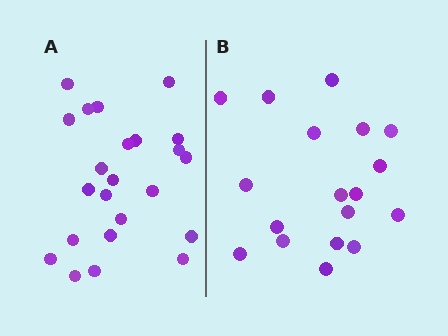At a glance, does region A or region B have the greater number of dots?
Region A (the left region) has more dots.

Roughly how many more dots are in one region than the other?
Region A has about 5 more dots than region B.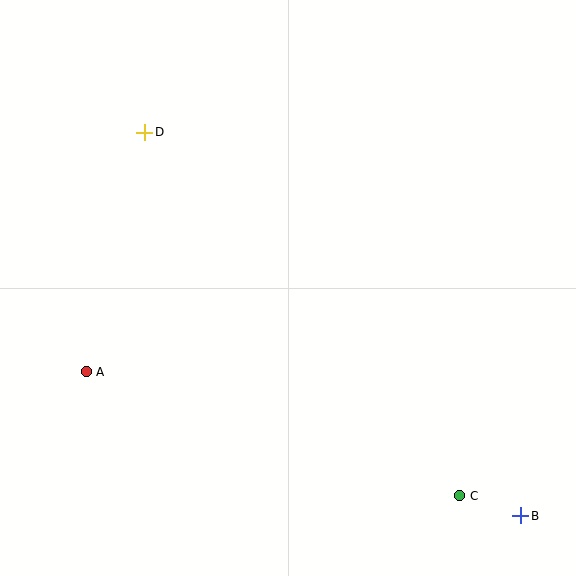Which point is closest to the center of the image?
Point D at (145, 132) is closest to the center.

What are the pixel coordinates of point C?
Point C is at (460, 496).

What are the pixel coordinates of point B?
Point B is at (521, 516).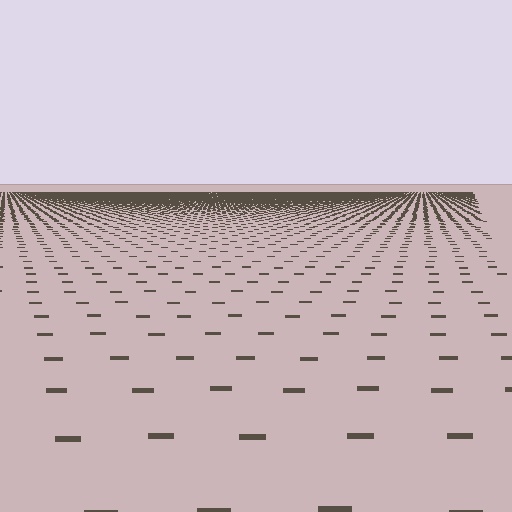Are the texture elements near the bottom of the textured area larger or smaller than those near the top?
Larger. Near the bottom, elements are closer to the viewer and appear at a bigger on-screen size.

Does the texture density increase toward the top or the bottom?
Density increases toward the top.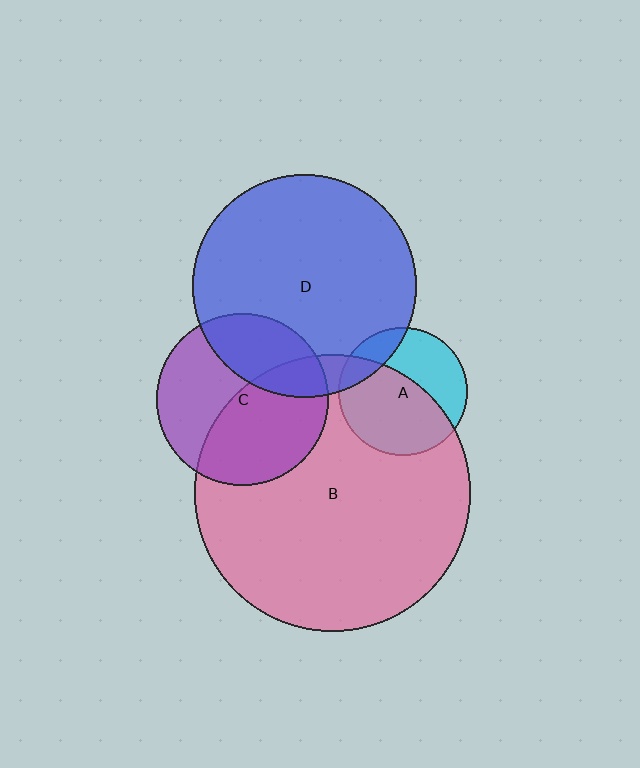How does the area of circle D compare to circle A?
Approximately 3.0 times.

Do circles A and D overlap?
Yes.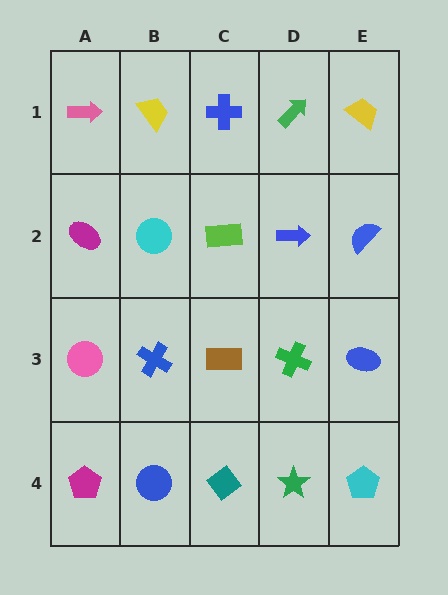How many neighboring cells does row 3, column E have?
3.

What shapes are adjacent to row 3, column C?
A lime rectangle (row 2, column C), a teal diamond (row 4, column C), a blue cross (row 3, column B), a green cross (row 3, column D).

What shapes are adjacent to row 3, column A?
A magenta ellipse (row 2, column A), a magenta pentagon (row 4, column A), a blue cross (row 3, column B).